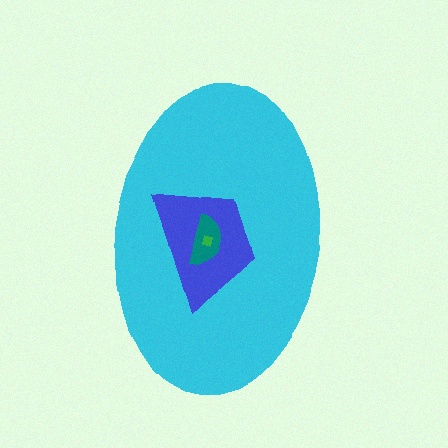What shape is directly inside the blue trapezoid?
The teal semicircle.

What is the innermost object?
The green square.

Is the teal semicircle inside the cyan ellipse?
Yes.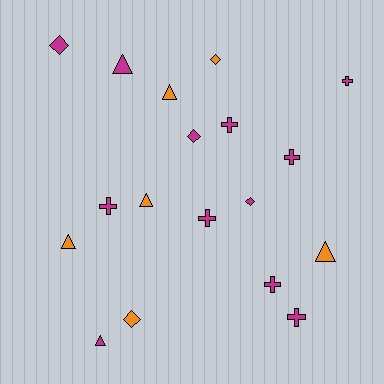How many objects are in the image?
There are 18 objects.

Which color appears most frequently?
Magenta, with 12 objects.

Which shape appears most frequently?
Cross, with 7 objects.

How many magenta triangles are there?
There are 2 magenta triangles.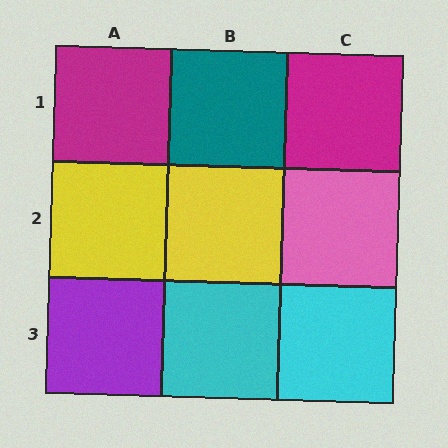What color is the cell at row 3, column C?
Cyan.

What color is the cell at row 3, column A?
Purple.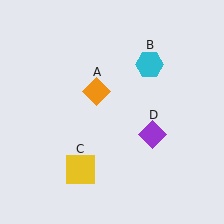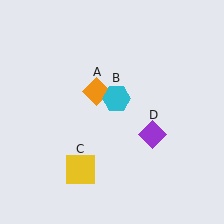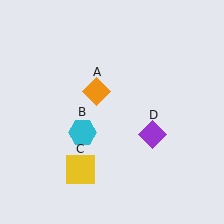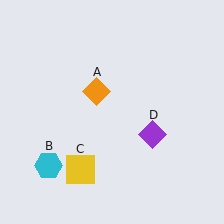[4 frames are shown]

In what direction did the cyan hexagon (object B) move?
The cyan hexagon (object B) moved down and to the left.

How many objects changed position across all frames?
1 object changed position: cyan hexagon (object B).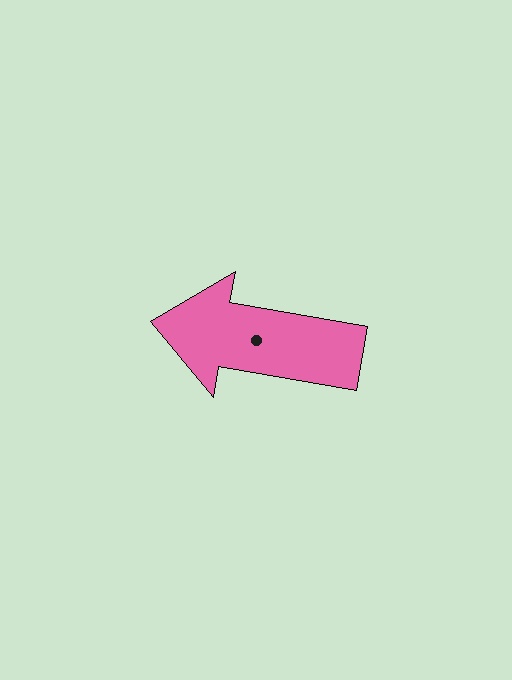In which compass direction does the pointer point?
West.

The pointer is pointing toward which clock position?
Roughly 9 o'clock.